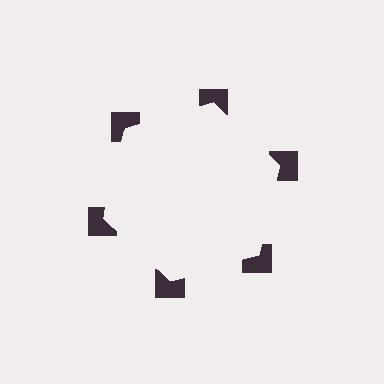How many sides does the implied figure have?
6 sides.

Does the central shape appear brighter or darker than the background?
It typically appears slightly brighter than the background, even though no actual brightness change is drawn.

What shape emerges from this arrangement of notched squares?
An illusory hexagon — its edges are inferred from the aligned wedge cuts in the notched squares, not physically drawn.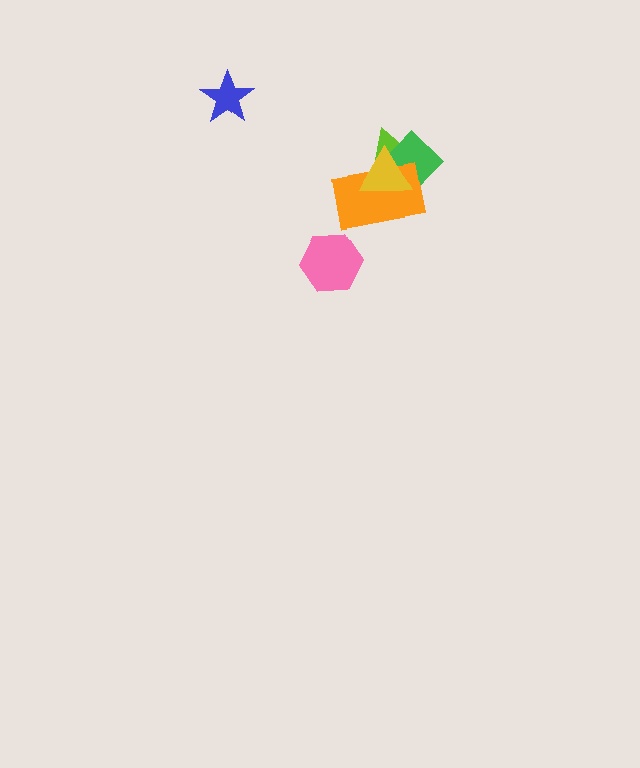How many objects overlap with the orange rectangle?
3 objects overlap with the orange rectangle.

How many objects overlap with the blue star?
0 objects overlap with the blue star.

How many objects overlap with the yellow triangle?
3 objects overlap with the yellow triangle.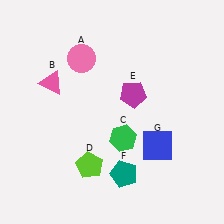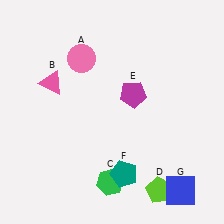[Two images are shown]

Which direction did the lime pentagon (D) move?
The lime pentagon (D) moved right.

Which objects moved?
The objects that moved are: the green hexagon (C), the lime pentagon (D), the blue square (G).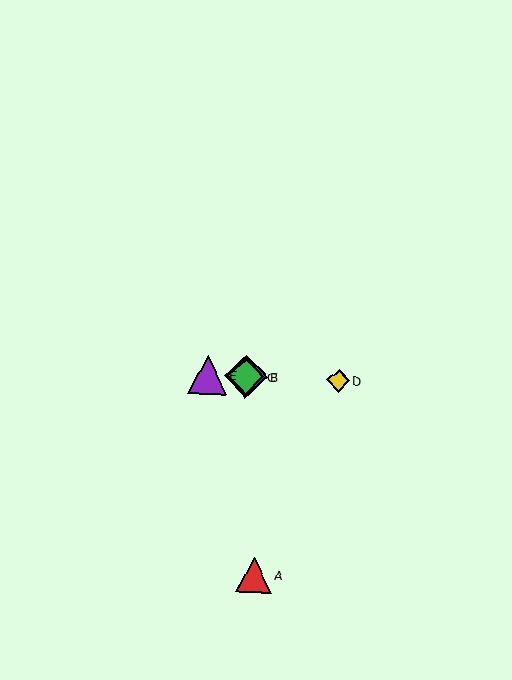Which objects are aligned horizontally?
Objects B, C, D, E are aligned horizontally.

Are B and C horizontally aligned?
Yes, both are at y≈376.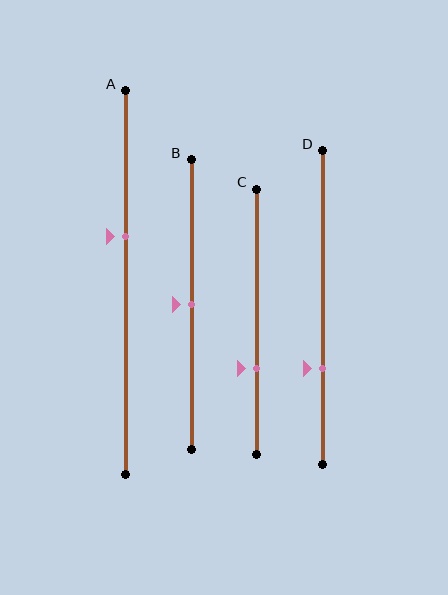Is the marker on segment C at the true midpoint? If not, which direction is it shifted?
No, the marker on segment C is shifted downward by about 18% of the segment length.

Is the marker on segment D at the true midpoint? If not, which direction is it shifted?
No, the marker on segment D is shifted downward by about 19% of the segment length.